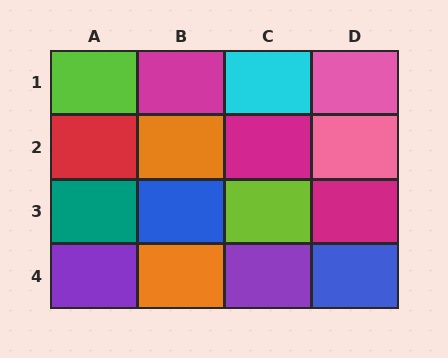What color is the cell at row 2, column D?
Pink.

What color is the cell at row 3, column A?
Teal.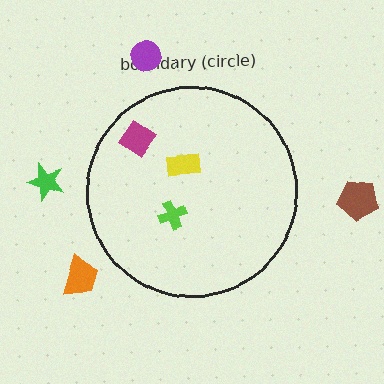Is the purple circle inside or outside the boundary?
Outside.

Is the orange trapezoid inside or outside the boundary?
Outside.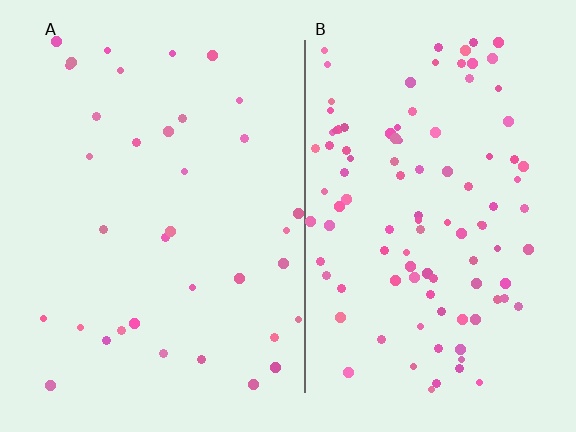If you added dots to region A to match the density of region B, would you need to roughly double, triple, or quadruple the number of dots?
Approximately triple.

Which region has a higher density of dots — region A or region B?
B (the right).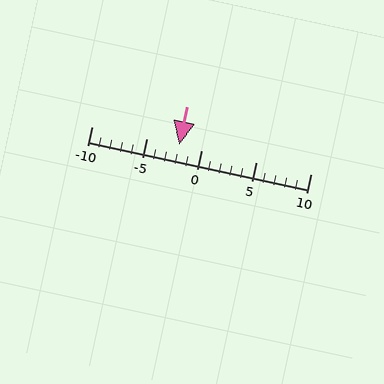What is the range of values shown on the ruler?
The ruler shows values from -10 to 10.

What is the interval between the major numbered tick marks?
The major tick marks are spaced 5 units apart.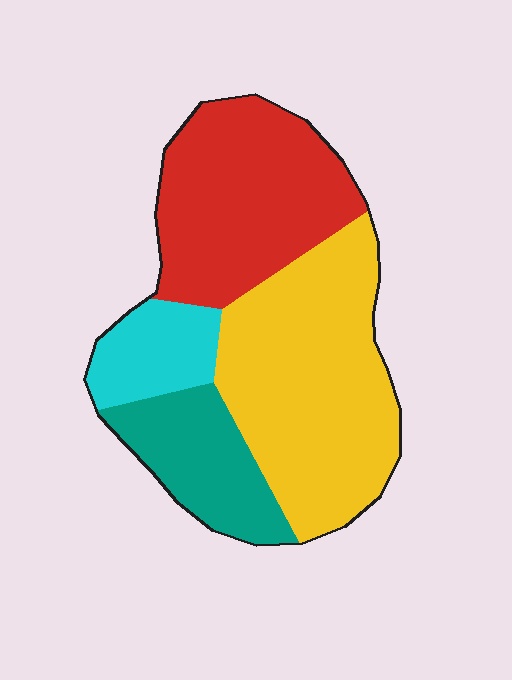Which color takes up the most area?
Yellow, at roughly 40%.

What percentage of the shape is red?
Red covers 32% of the shape.